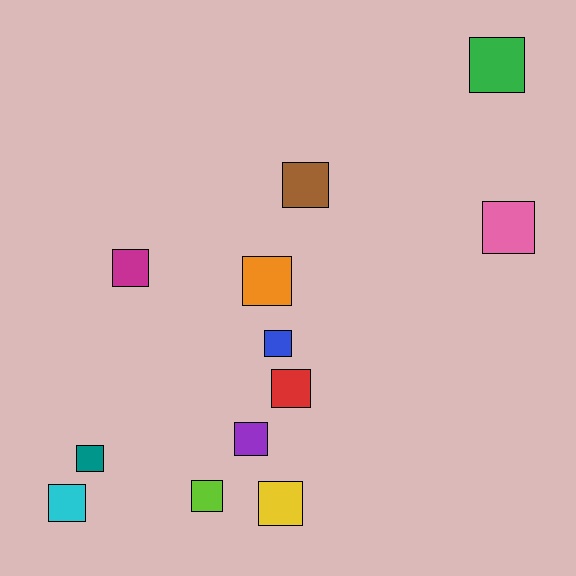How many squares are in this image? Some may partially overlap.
There are 12 squares.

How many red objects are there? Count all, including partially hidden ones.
There is 1 red object.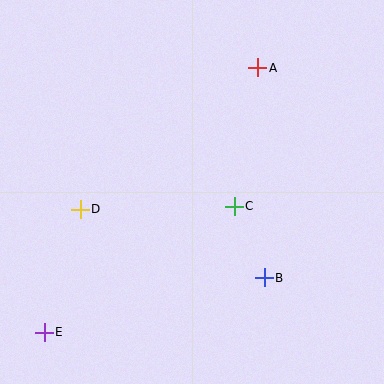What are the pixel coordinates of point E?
Point E is at (44, 332).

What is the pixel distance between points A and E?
The distance between A and E is 340 pixels.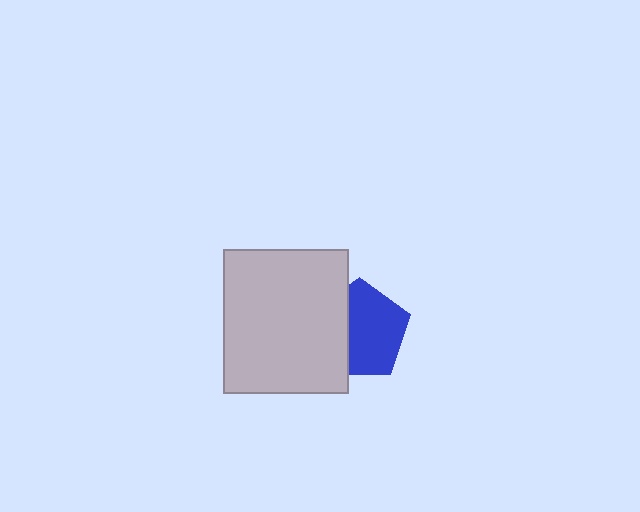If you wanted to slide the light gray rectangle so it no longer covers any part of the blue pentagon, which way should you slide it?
Slide it left — that is the most direct way to separate the two shapes.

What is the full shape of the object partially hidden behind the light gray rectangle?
The partially hidden object is a blue pentagon.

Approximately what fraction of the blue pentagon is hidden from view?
Roughly 37% of the blue pentagon is hidden behind the light gray rectangle.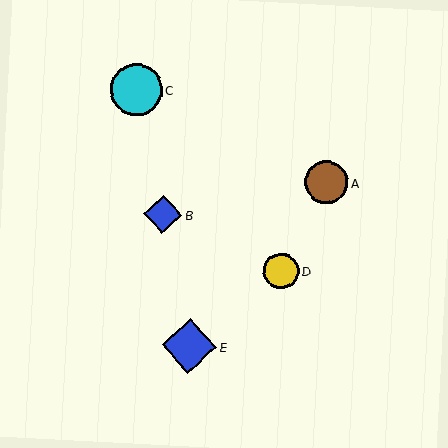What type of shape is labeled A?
Shape A is a brown circle.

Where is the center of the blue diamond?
The center of the blue diamond is at (163, 215).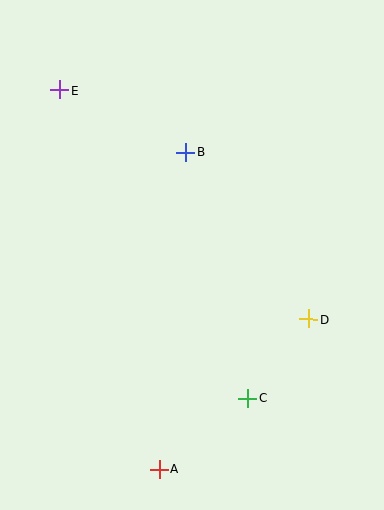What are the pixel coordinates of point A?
Point A is at (159, 469).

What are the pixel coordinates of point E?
Point E is at (60, 90).